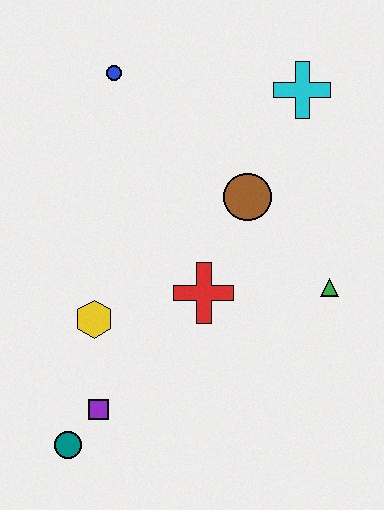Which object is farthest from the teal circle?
The cyan cross is farthest from the teal circle.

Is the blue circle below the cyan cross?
No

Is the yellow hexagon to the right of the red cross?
No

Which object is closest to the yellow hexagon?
The purple square is closest to the yellow hexagon.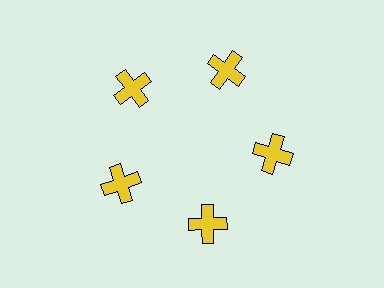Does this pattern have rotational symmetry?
Yes, this pattern has 5-fold rotational symmetry. It looks the same after rotating 72 degrees around the center.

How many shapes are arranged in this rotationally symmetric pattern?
There are 5 shapes, arranged in 5 groups of 1.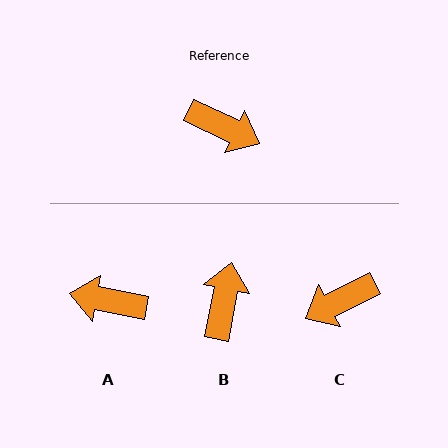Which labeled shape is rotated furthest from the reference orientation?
A, about 165 degrees away.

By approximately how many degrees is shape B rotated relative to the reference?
Approximately 104 degrees counter-clockwise.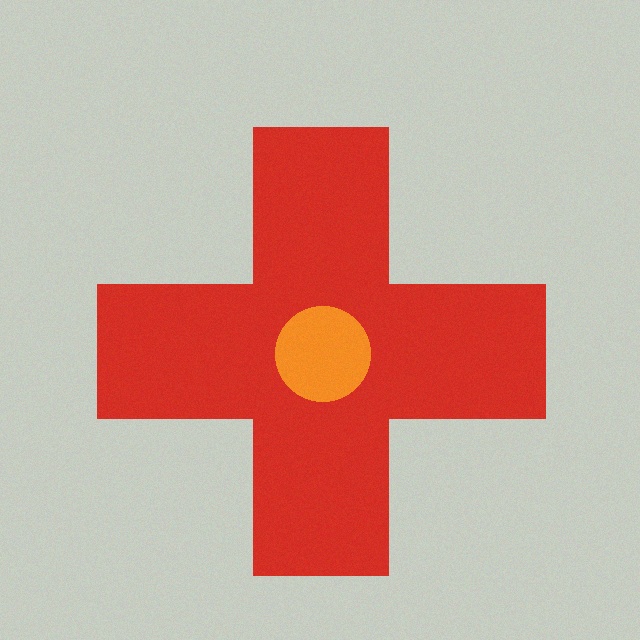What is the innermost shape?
The orange circle.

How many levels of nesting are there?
2.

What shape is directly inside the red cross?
The orange circle.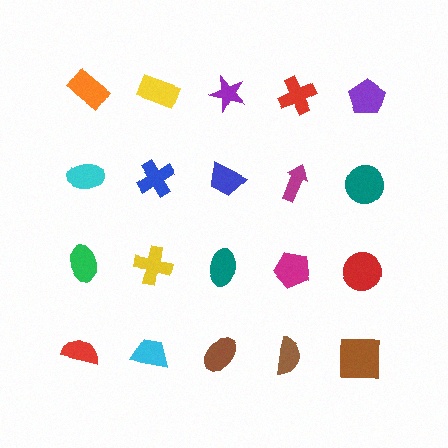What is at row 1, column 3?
A purple star.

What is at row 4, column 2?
A cyan trapezoid.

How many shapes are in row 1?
5 shapes.